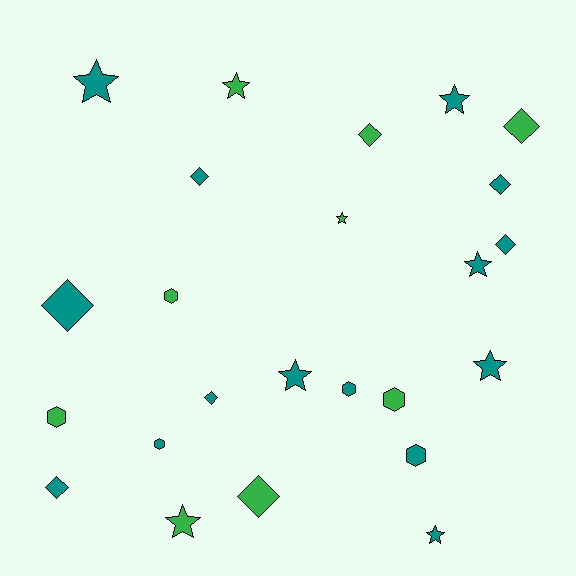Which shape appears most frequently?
Diamond, with 9 objects.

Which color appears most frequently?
Teal, with 15 objects.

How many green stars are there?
There are 3 green stars.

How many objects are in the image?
There are 24 objects.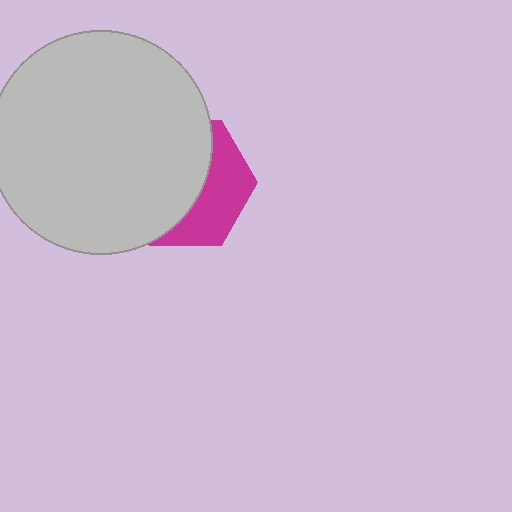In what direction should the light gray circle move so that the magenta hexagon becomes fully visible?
The light gray circle should move left. That is the shortest direction to clear the overlap and leave the magenta hexagon fully visible.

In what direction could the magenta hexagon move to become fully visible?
The magenta hexagon could move right. That would shift it out from behind the light gray circle entirely.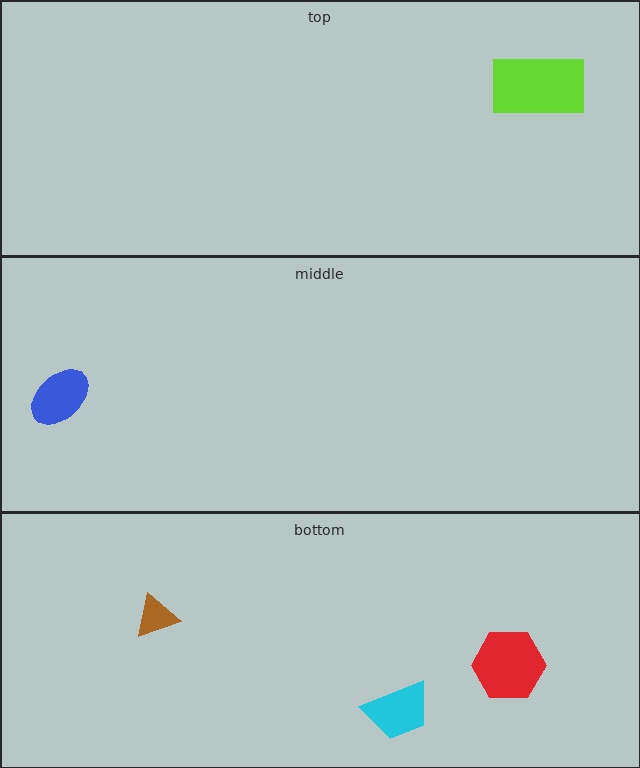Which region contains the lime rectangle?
The top region.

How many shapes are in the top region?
1.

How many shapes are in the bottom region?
3.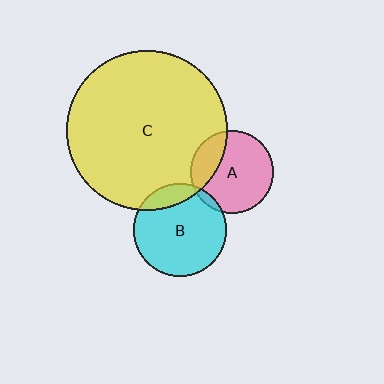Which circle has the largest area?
Circle C (yellow).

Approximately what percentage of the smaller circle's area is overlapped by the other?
Approximately 25%.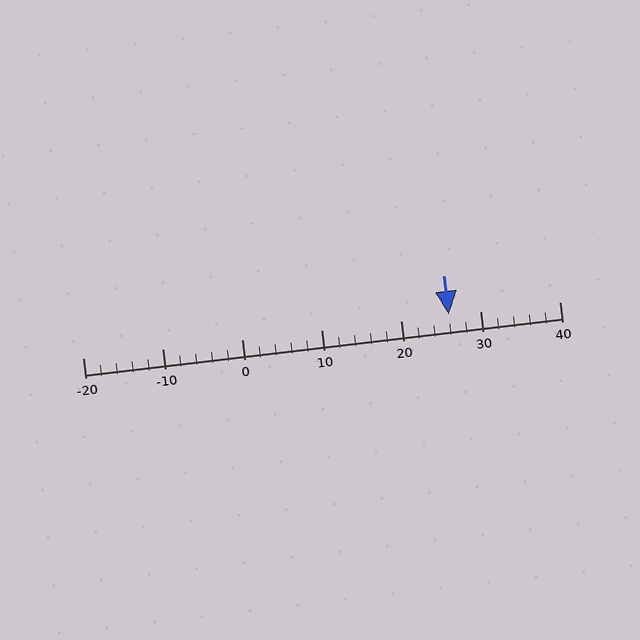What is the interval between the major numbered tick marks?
The major tick marks are spaced 10 units apart.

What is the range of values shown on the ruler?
The ruler shows values from -20 to 40.